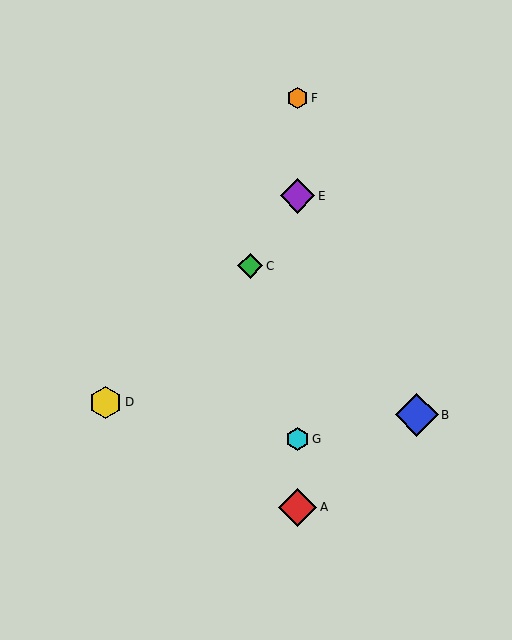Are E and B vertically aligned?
No, E is at x≈298 and B is at x≈417.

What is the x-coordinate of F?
Object F is at x≈298.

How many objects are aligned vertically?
4 objects (A, E, F, G) are aligned vertically.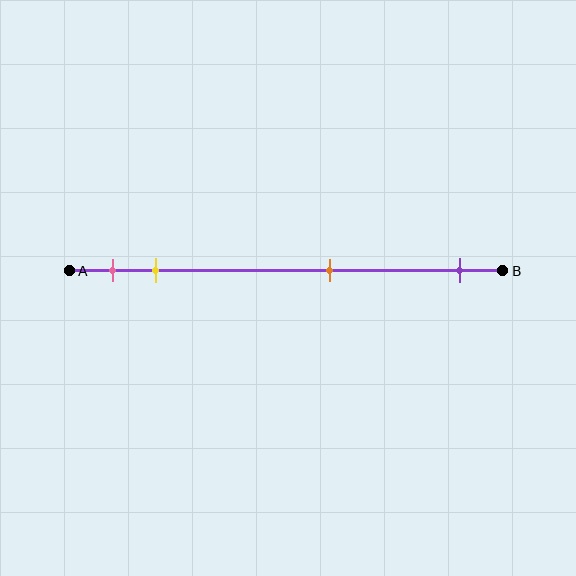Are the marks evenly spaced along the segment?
No, the marks are not evenly spaced.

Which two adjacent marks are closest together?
The pink and yellow marks are the closest adjacent pair.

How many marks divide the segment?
There are 4 marks dividing the segment.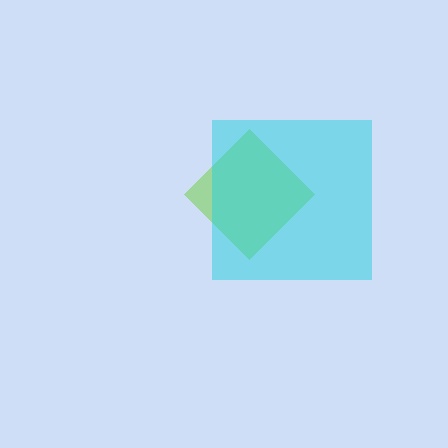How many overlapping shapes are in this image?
There are 2 overlapping shapes in the image.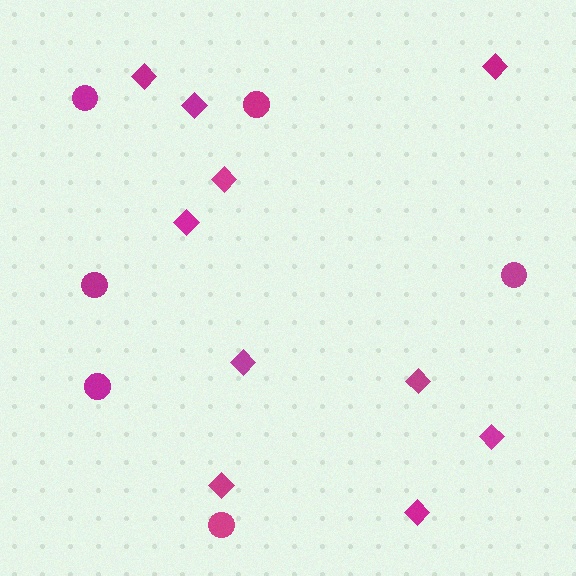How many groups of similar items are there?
There are 2 groups: one group of diamonds (10) and one group of circles (6).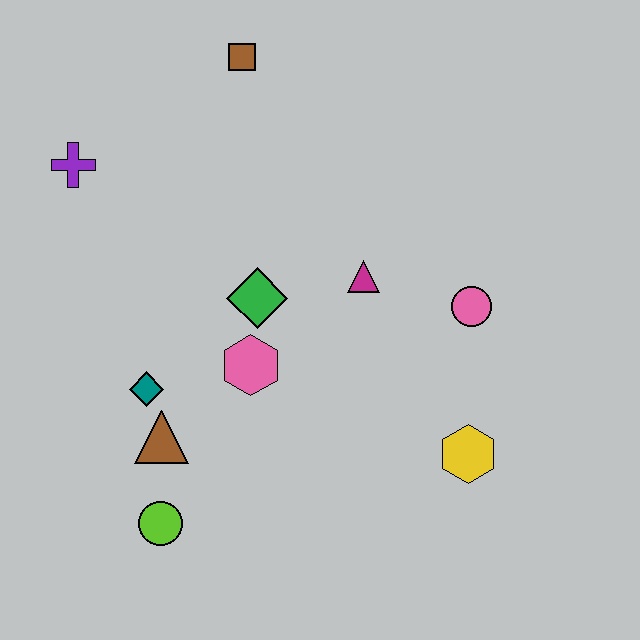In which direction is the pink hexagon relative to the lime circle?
The pink hexagon is above the lime circle.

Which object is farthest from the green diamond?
The yellow hexagon is farthest from the green diamond.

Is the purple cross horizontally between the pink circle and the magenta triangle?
No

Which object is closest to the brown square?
The purple cross is closest to the brown square.